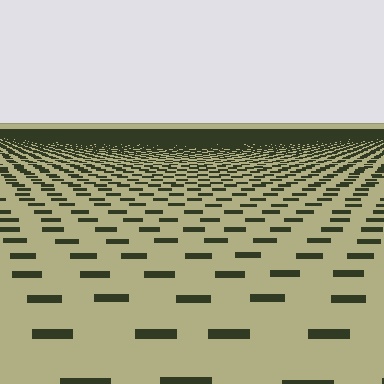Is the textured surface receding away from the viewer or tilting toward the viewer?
The surface is receding away from the viewer. Texture elements get smaller and denser toward the top.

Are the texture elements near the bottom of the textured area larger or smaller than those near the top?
Larger. Near the bottom, elements are closer to the viewer and appear at a bigger on-screen size.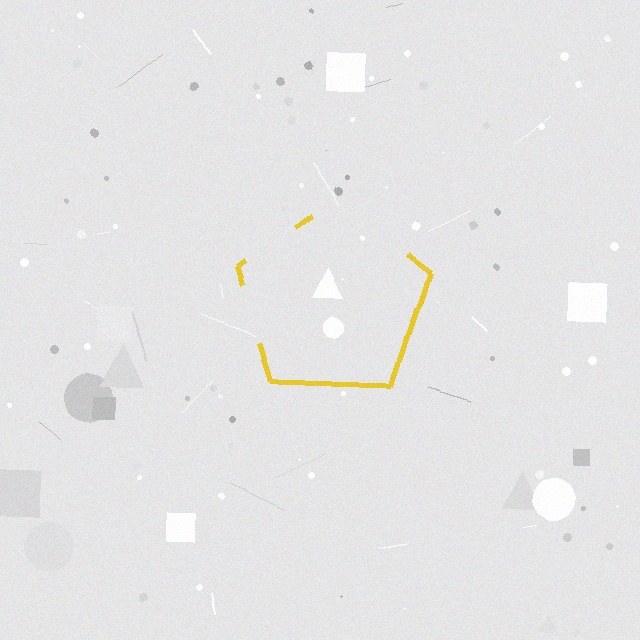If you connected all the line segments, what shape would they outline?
They would outline a pentagon.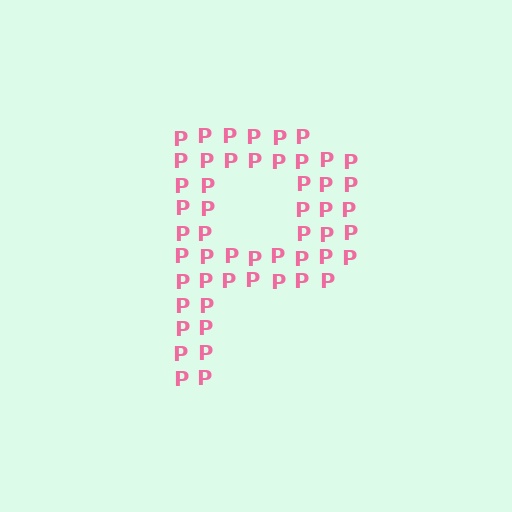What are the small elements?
The small elements are letter P's.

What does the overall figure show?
The overall figure shows the letter P.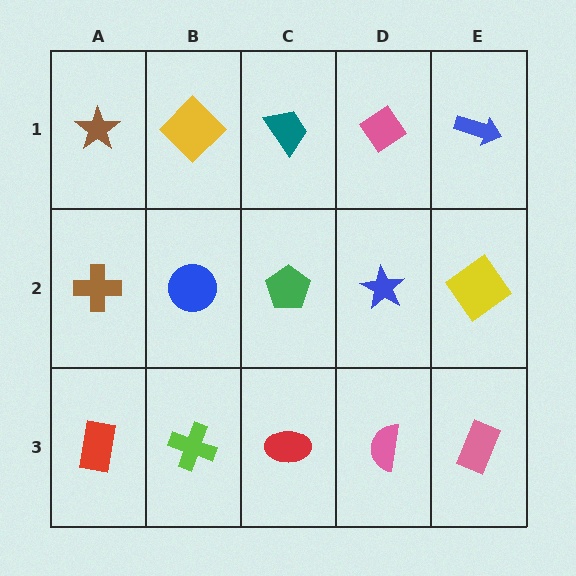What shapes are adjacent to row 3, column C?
A green pentagon (row 2, column C), a lime cross (row 3, column B), a pink semicircle (row 3, column D).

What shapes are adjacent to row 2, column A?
A brown star (row 1, column A), a red rectangle (row 3, column A), a blue circle (row 2, column B).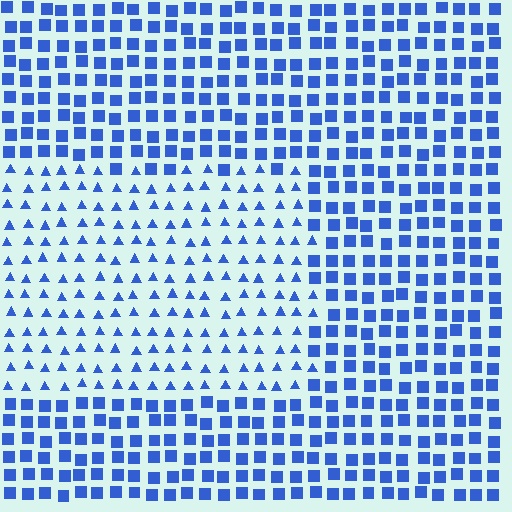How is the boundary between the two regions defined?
The boundary is defined by a change in element shape: triangles inside vs. squares outside. All elements share the same color and spacing.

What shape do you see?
I see a rectangle.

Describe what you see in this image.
The image is filled with small blue elements arranged in a uniform grid. A rectangle-shaped region contains triangles, while the surrounding area contains squares. The boundary is defined purely by the change in element shape.